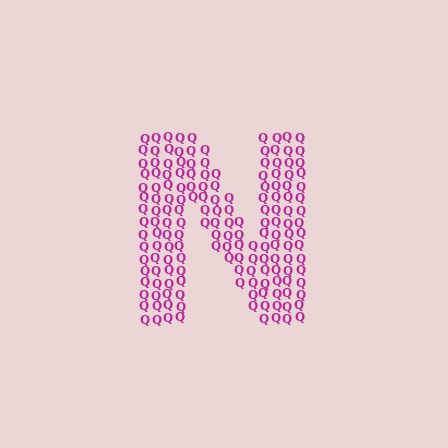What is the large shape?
The large shape is the letter N.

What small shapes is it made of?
It is made of small letter Q's.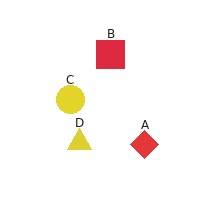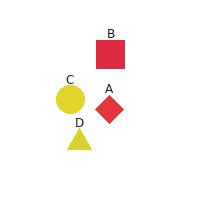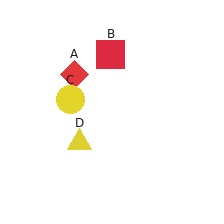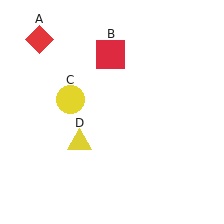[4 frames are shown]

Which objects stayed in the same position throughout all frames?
Red square (object B) and yellow circle (object C) and yellow triangle (object D) remained stationary.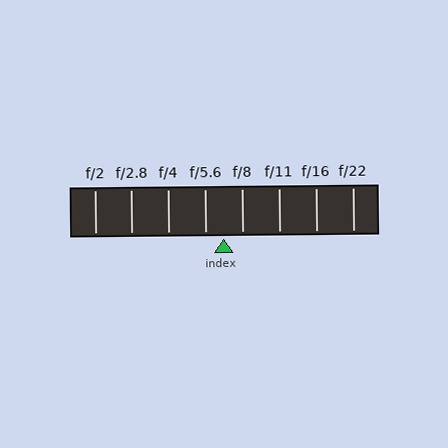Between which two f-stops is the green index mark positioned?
The index mark is between f/5.6 and f/8.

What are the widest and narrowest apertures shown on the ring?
The widest aperture shown is f/2 and the narrowest is f/22.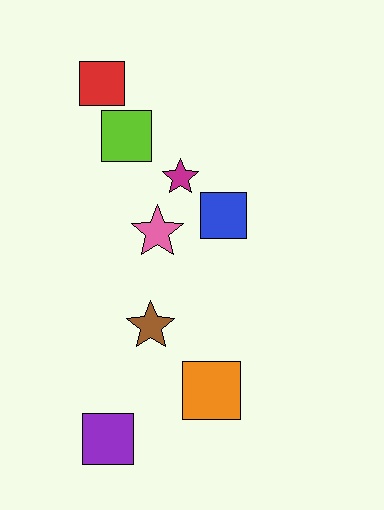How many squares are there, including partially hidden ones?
There are 5 squares.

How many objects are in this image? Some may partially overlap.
There are 8 objects.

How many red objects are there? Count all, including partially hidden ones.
There is 1 red object.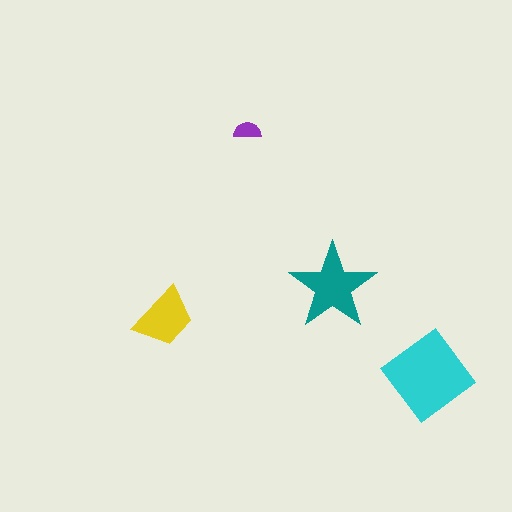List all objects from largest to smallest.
The cyan diamond, the teal star, the yellow trapezoid, the purple semicircle.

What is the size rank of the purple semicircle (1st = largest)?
4th.